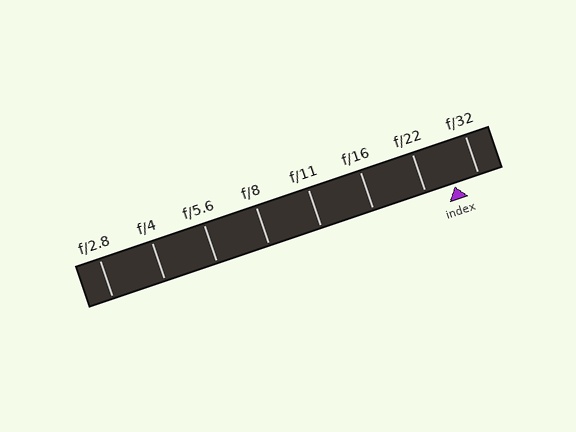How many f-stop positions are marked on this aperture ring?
There are 8 f-stop positions marked.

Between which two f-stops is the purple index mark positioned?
The index mark is between f/22 and f/32.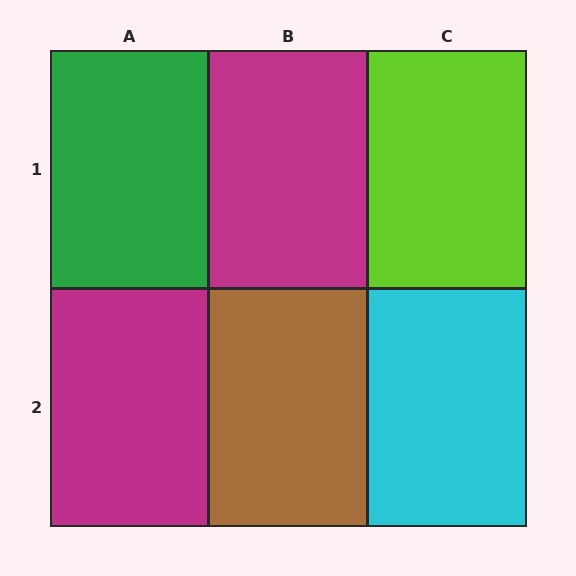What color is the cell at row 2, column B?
Brown.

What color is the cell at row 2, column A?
Magenta.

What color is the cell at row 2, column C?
Cyan.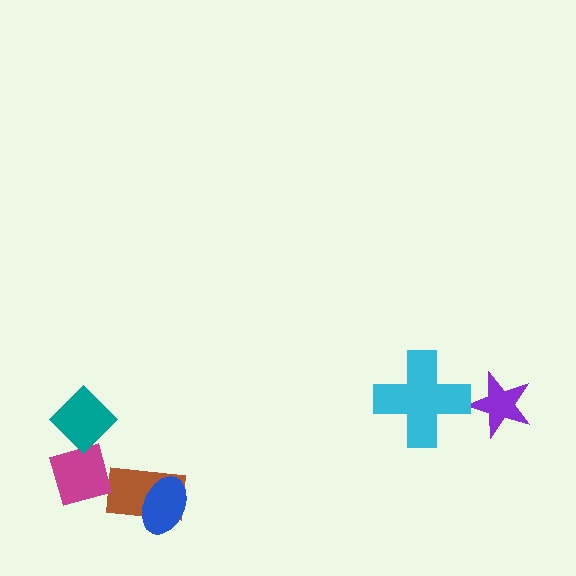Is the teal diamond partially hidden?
No, no other shape covers it.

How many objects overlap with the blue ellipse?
1 object overlaps with the blue ellipse.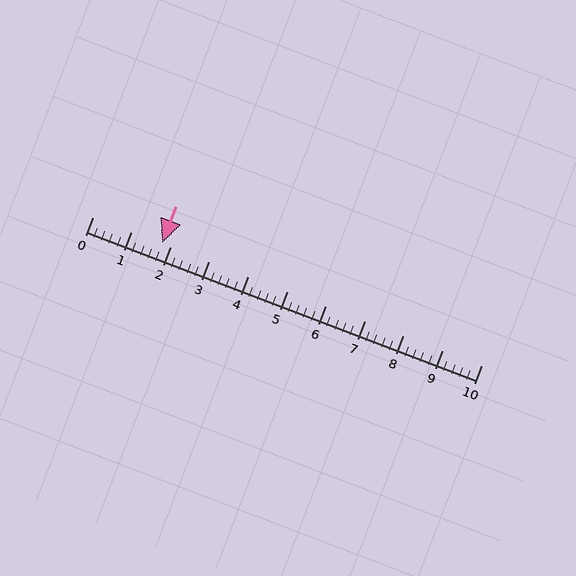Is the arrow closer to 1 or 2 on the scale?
The arrow is closer to 2.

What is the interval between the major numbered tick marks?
The major tick marks are spaced 1 units apart.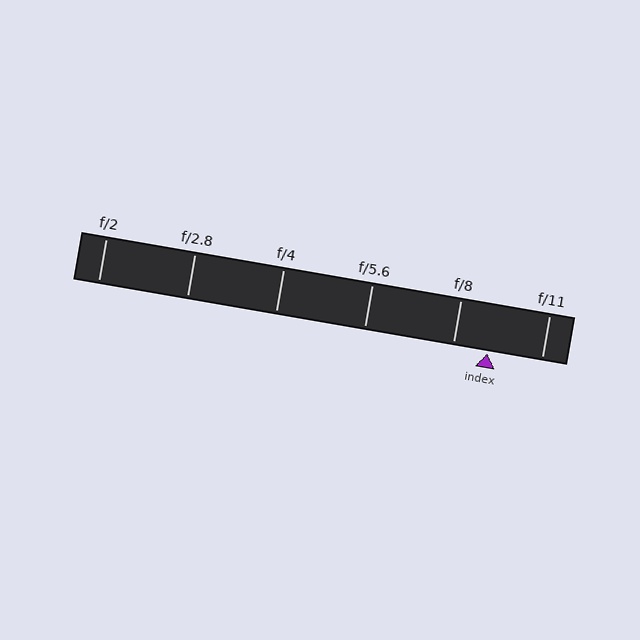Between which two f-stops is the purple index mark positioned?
The index mark is between f/8 and f/11.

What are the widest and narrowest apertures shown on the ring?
The widest aperture shown is f/2 and the narrowest is f/11.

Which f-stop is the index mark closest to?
The index mark is closest to f/8.